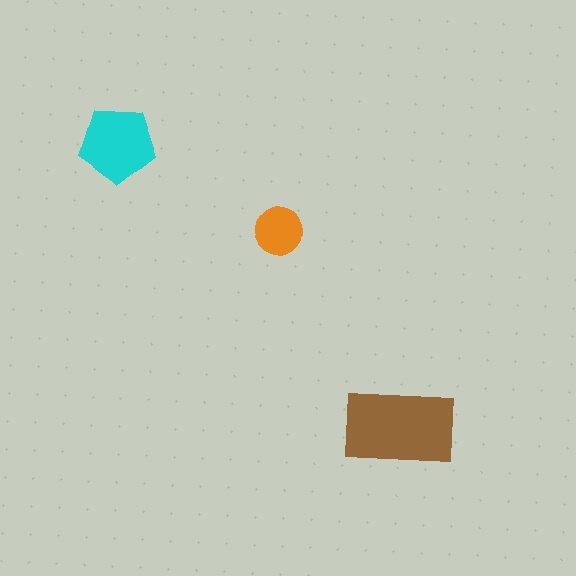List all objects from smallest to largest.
The orange circle, the cyan pentagon, the brown rectangle.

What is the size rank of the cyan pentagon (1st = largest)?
2nd.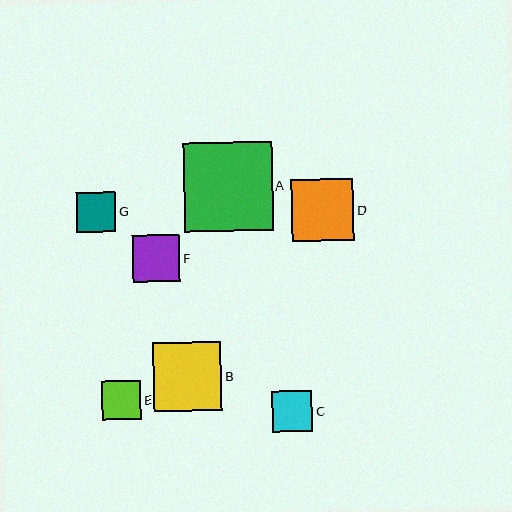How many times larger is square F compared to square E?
Square F is approximately 1.2 times the size of square E.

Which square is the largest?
Square A is the largest with a size of approximately 89 pixels.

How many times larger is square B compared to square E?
Square B is approximately 1.7 times the size of square E.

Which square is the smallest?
Square E is the smallest with a size of approximately 39 pixels.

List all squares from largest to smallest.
From largest to smallest: A, B, D, F, C, G, E.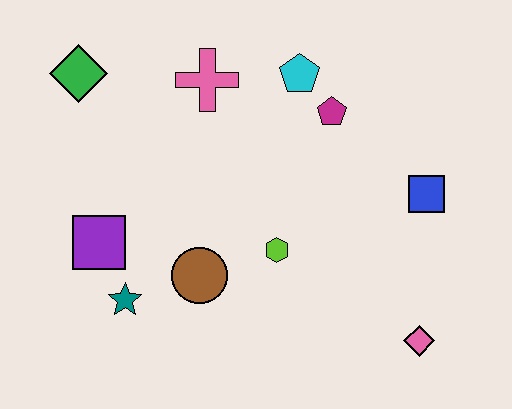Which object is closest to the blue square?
The magenta pentagon is closest to the blue square.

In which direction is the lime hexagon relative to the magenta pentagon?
The lime hexagon is below the magenta pentagon.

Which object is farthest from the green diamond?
The pink diamond is farthest from the green diamond.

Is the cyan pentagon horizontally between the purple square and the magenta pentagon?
Yes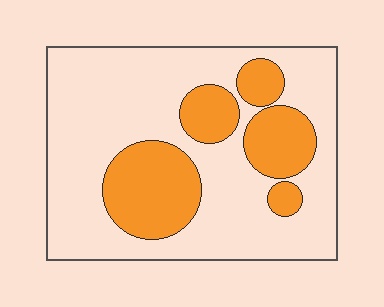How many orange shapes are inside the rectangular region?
5.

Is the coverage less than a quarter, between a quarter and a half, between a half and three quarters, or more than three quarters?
Between a quarter and a half.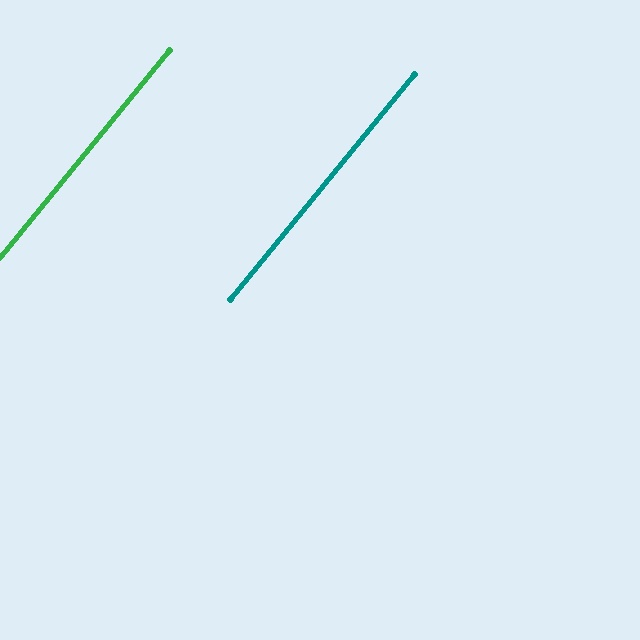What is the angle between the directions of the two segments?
Approximately 0 degrees.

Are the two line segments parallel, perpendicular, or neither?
Parallel — their directions differ by only 0.1°.